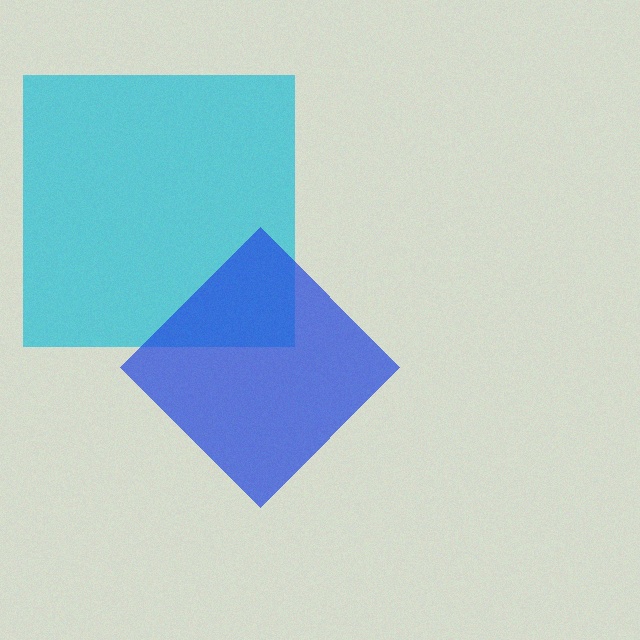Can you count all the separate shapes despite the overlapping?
Yes, there are 2 separate shapes.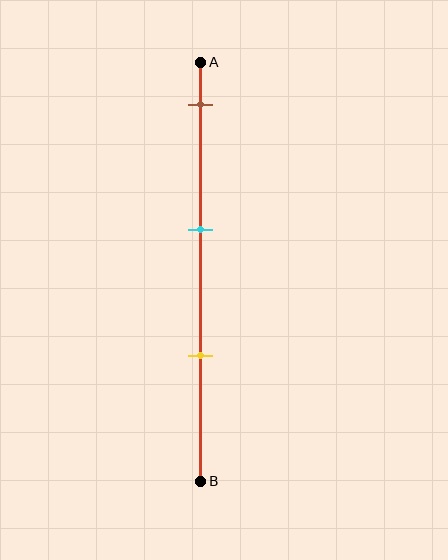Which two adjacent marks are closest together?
The cyan and yellow marks are the closest adjacent pair.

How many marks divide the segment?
There are 3 marks dividing the segment.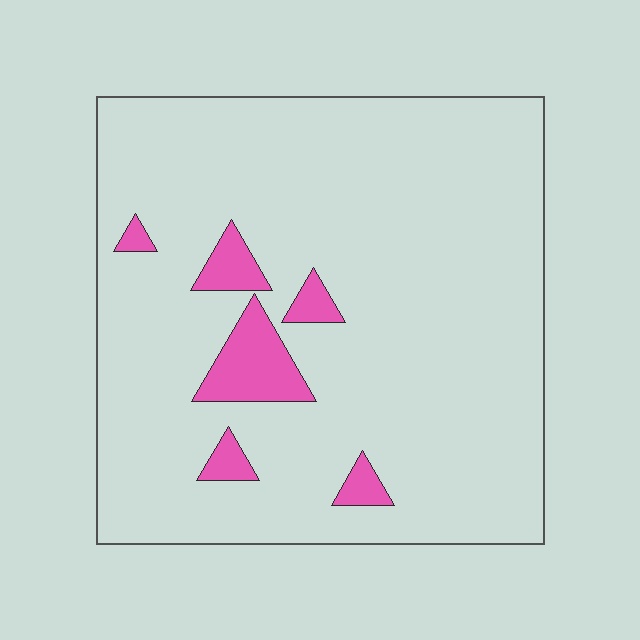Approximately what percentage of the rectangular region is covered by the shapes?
Approximately 10%.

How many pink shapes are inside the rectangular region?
6.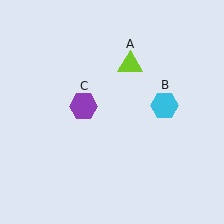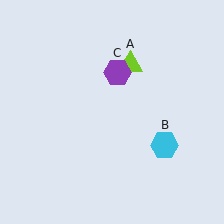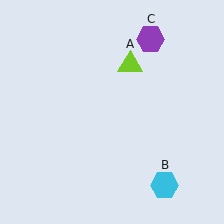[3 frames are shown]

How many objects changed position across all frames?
2 objects changed position: cyan hexagon (object B), purple hexagon (object C).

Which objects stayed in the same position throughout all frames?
Lime triangle (object A) remained stationary.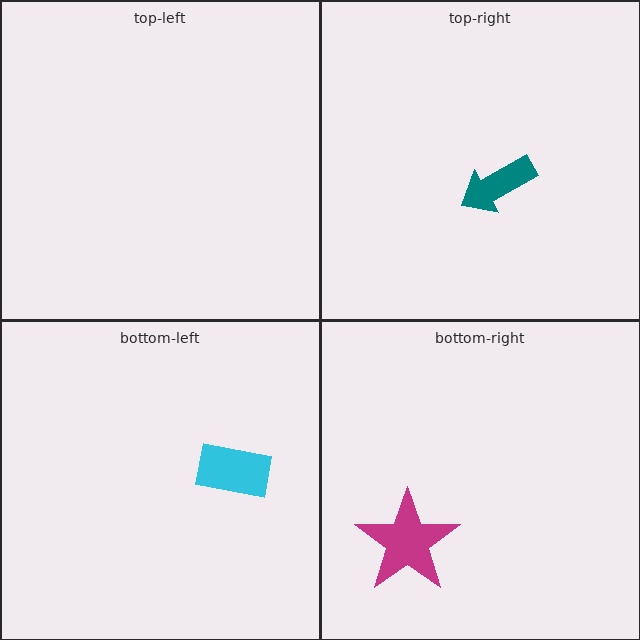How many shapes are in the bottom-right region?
1.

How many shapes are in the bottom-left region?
1.